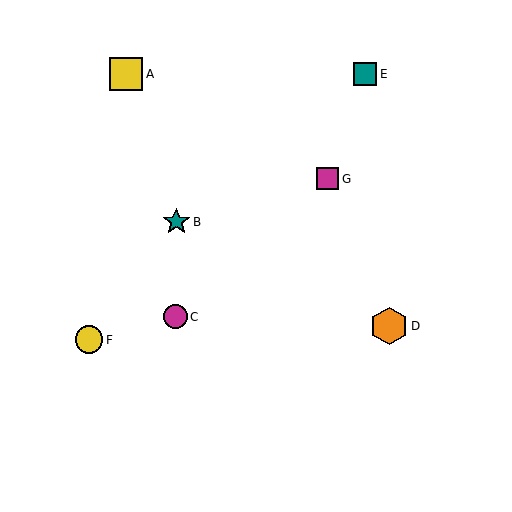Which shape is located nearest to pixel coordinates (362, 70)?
The teal square (labeled E) at (365, 74) is nearest to that location.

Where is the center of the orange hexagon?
The center of the orange hexagon is at (389, 326).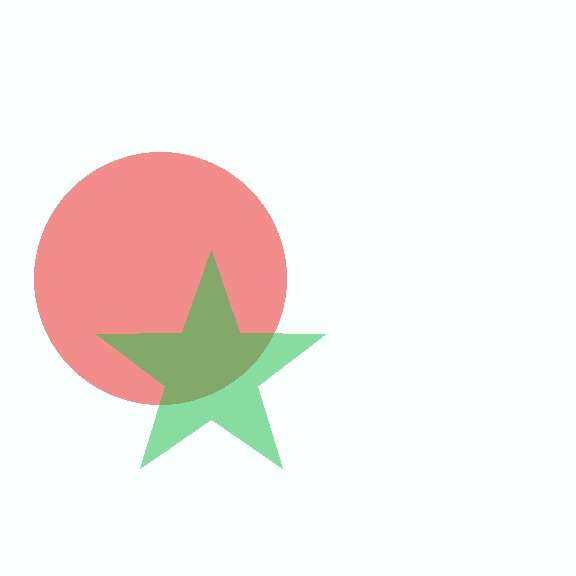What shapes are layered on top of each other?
The layered shapes are: a red circle, a green star.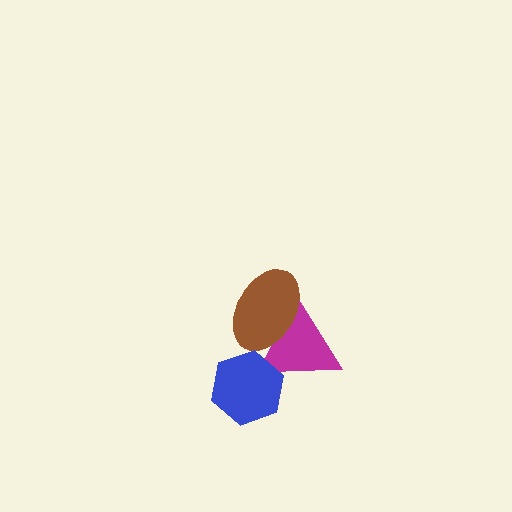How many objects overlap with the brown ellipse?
1 object overlaps with the brown ellipse.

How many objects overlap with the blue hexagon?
1 object overlaps with the blue hexagon.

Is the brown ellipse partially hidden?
No, no other shape covers it.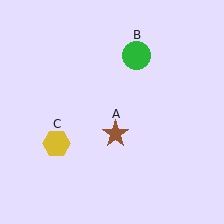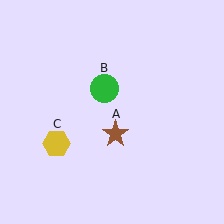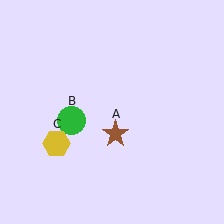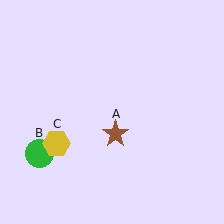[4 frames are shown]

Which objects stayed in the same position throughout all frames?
Brown star (object A) and yellow hexagon (object C) remained stationary.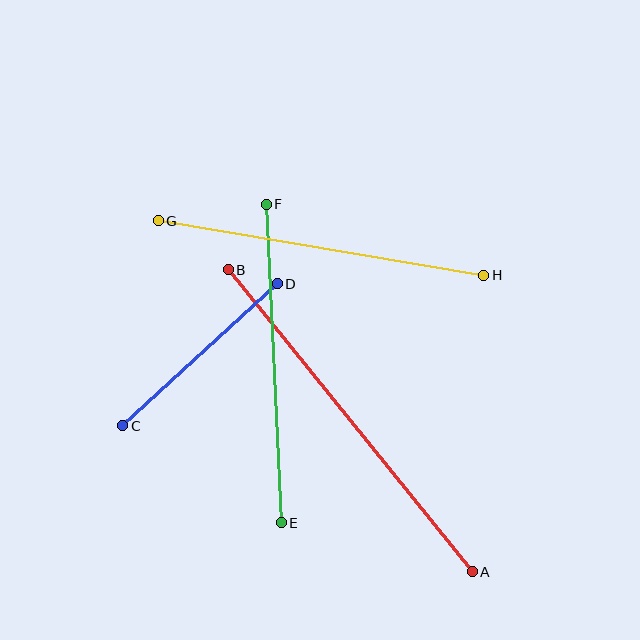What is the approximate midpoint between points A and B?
The midpoint is at approximately (350, 421) pixels.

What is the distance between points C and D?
The distance is approximately 210 pixels.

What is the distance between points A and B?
The distance is approximately 388 pixels.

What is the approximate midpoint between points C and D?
The midpoint is at approximately (200, 355) pixels.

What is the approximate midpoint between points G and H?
The midpoint is at approximately (321, 248) pixels.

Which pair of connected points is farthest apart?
Points A and B are farthest apart.